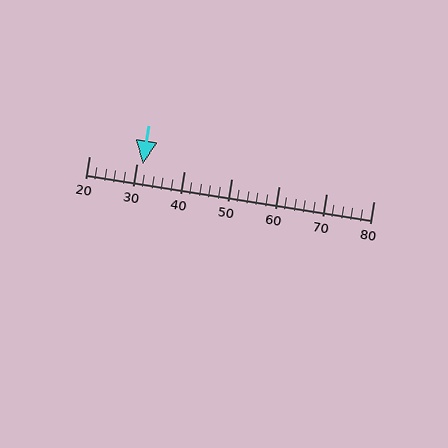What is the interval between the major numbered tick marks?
The major tick marks are spaced 10 units apart.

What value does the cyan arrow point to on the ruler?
The cyan arrow points to approximately 31.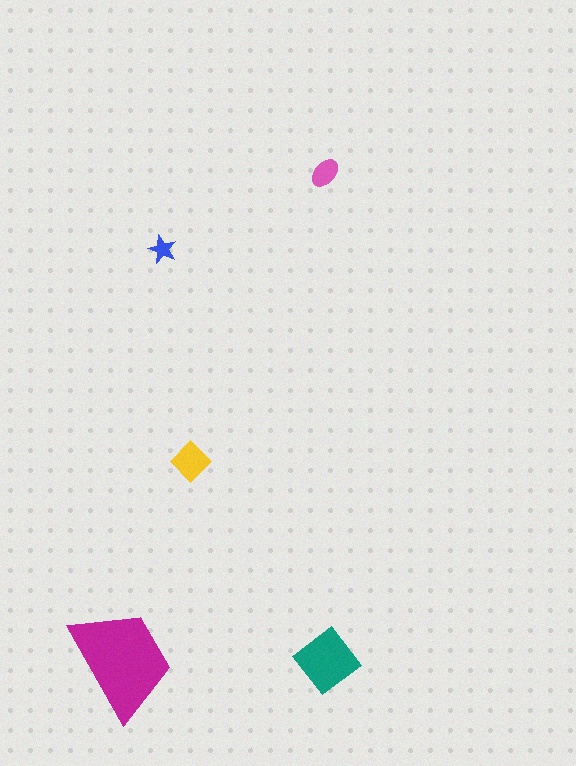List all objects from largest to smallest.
The magenta trapezoid, the teal diamond, the yellow diamond, the pink ellipse, the blue star.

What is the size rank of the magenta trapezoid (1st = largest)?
1st.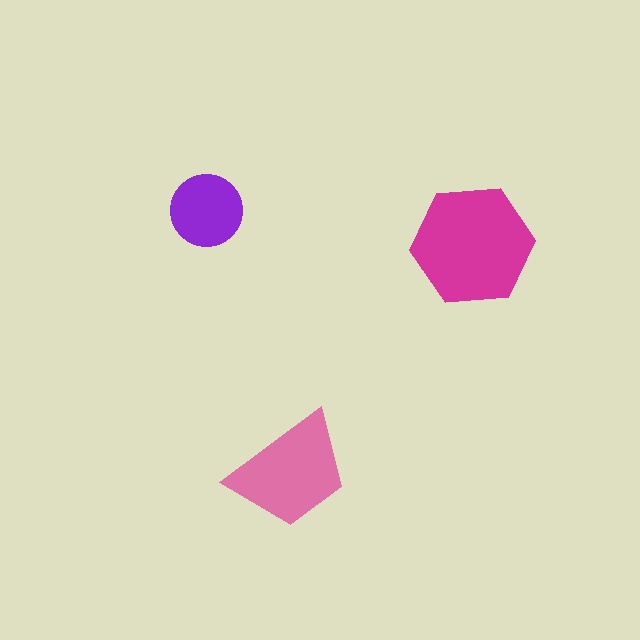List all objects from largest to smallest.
The magenta hexagon, the pink trapezoid, the purple circle.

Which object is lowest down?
The pink trapezoid is bottommost.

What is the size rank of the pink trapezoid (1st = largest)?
2nd.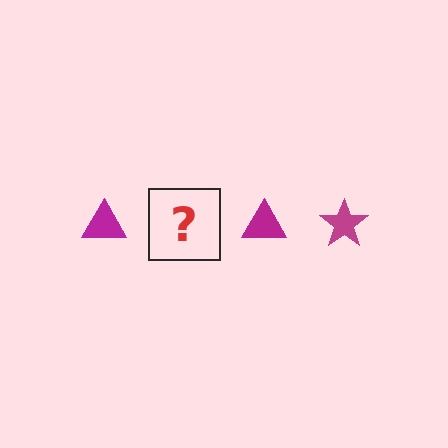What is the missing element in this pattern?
The missing element is a magenta star.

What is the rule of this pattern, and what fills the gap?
The rule is that the pattern cycles through triangle, star shapes in magenta. The gap should be filled with a magenta star.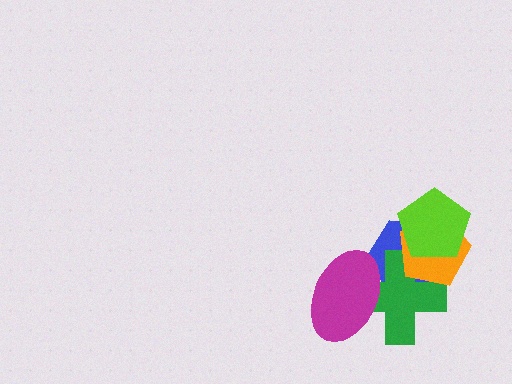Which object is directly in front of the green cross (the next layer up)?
The magenta ellipse is directly in front of the green cross.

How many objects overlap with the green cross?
3 objects overlap with the green cross.